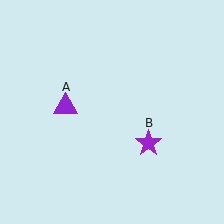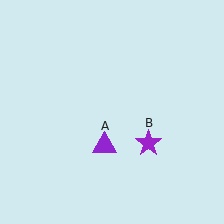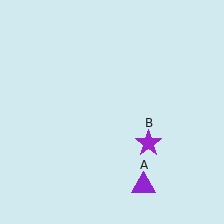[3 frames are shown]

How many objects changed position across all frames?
1 object changed position: purple triangle (object A).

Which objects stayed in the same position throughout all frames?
Purple star (object B) remained stationary.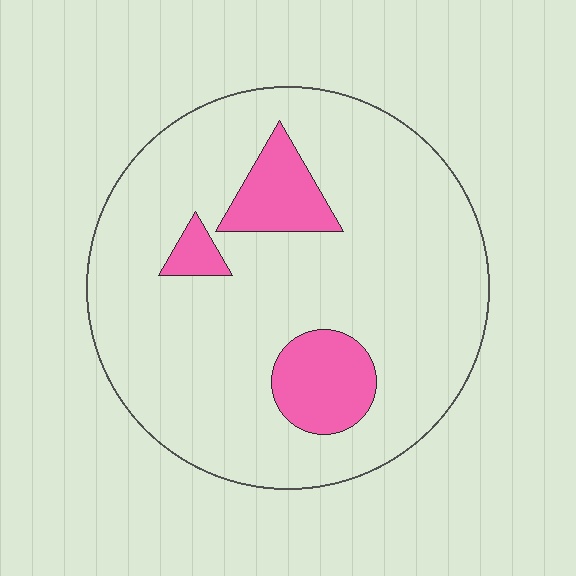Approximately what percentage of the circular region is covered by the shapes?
Approximately 15%.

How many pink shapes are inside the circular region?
3.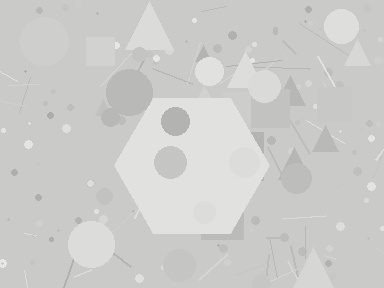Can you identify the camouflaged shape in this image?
The camouflaged shape is a hexagon.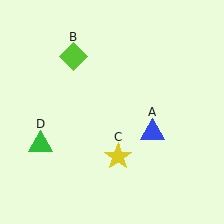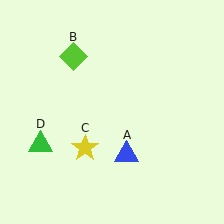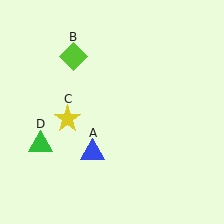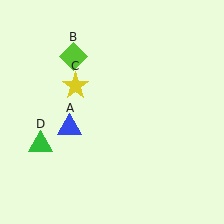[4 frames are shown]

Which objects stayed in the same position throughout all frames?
Lime diamond (object B) and green triangle (object D) remained stationary.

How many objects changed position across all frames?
2 objects changed position: blue triangle (object A), yellow star (object C).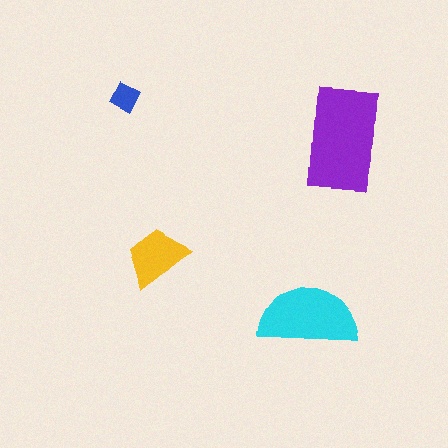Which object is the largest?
The purple rectangle.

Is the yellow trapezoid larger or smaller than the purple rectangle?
Smaller.